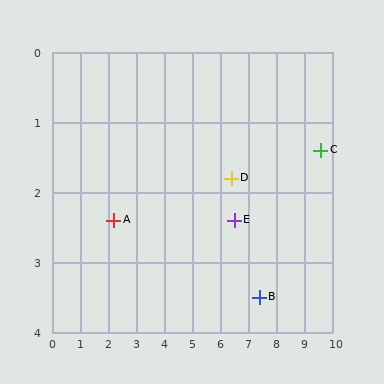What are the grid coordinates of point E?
Point E is at approximately (6.5, 2.4).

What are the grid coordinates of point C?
Point C is at approximately (9.6, 1.4).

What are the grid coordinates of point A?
Point A is at approximately (2.2, 2.4).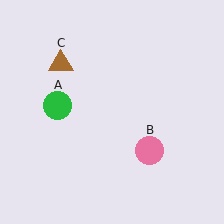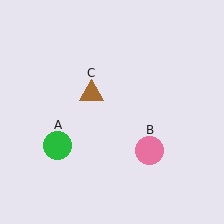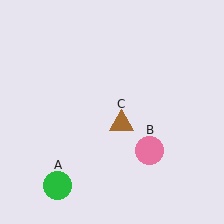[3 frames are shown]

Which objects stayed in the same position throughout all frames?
Pink circle (object B) remained stationary.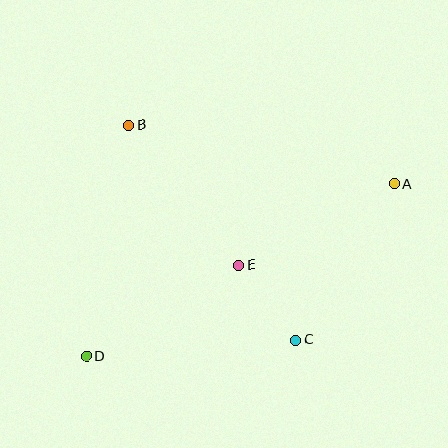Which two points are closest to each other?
Points C and E are closest to each other.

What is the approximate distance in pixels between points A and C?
The distance between A and C is approximately 184 pixels.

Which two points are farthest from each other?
Points A and D are farthest from each other.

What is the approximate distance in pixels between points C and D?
The distance between C and D is approximately 210 pixels.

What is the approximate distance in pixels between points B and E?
The distance between B and E is approximately 178 pixels.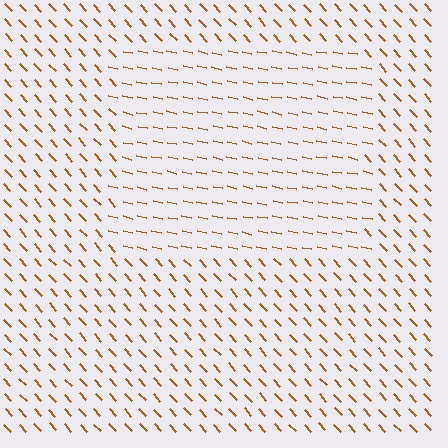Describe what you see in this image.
The image is filled with small brown line segments. A rectangle region in the image has lines oriented differently from the surrounding lines, creating a visible texture boundary.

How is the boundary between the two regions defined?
The boundary is defined purely by a change in line orientation (approximately 36 degrees difference). All lines are the same color and thickness.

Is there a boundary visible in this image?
Yes, there is a texture boundary formed by a change in line orientation.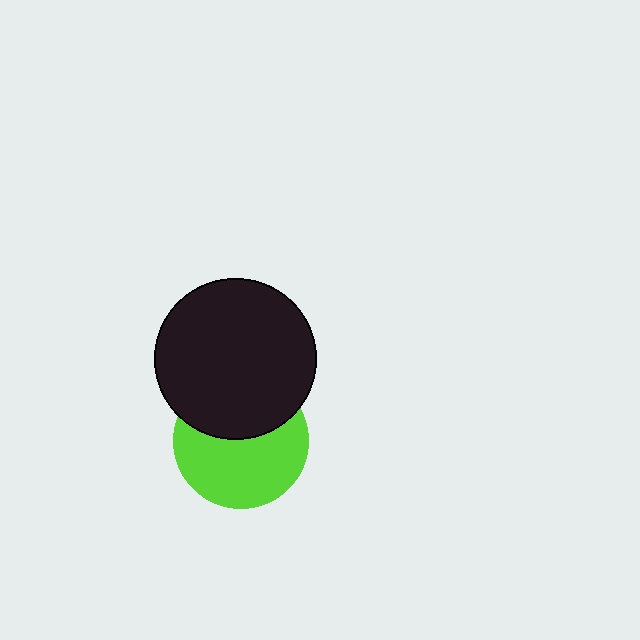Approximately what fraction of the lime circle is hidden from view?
Roughly 40% of the lime circle is hidden behind the black circle.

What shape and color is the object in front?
The object in front is a black circle.